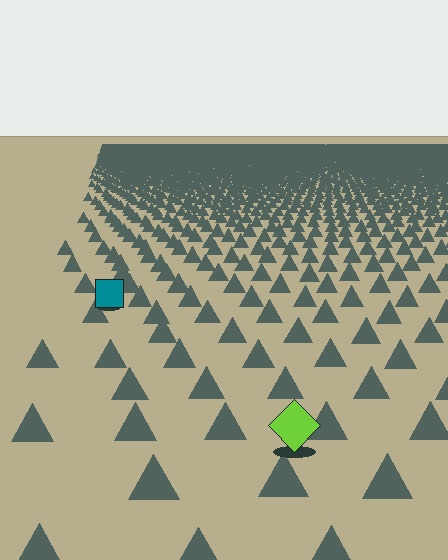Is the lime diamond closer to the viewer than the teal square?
Yes. The lime diamond is closer — you can tell from the texture gradient: the ground texture is coarser near it.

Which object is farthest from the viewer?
The teal square is farthest from the viewer. It appears smaller and the ground texture around it is denser.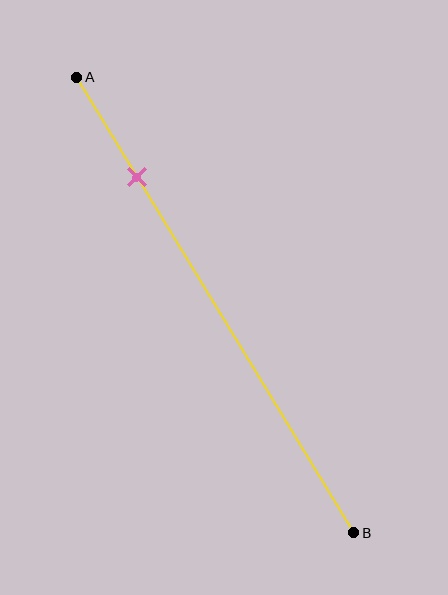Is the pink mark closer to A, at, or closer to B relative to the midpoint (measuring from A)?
The pink mark is closer to point A than the midpoint of segment AB.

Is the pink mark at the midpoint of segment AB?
No, the mark is at about 20% from A, not at the 50% midpoint.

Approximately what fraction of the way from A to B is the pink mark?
The pink mark is approximately 20% of the way from A to B.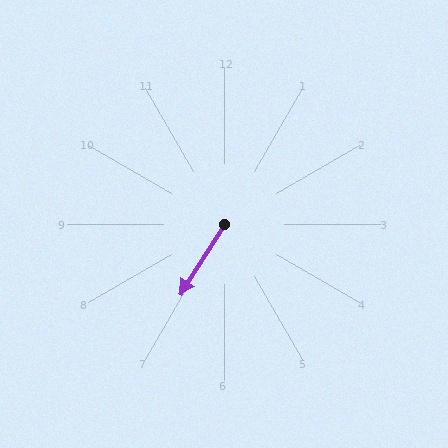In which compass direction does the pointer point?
Southwest.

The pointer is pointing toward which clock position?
Roughly 7 o'clock.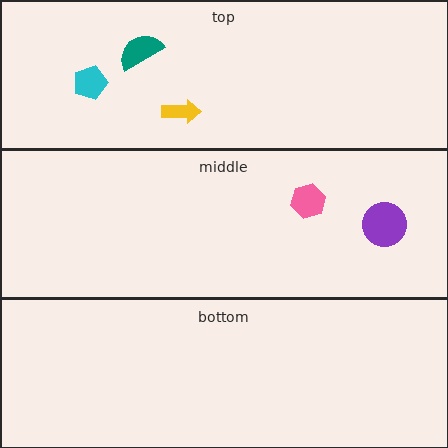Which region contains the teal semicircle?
The top region.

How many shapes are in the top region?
3.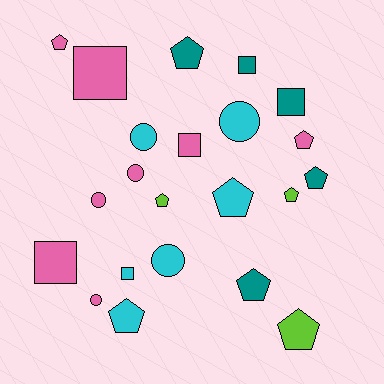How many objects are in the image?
There are 22 objects.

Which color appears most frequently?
Pink, with 8 objects.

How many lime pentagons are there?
There are 3 lime pentagons.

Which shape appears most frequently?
Pentagon, with 10 objects.